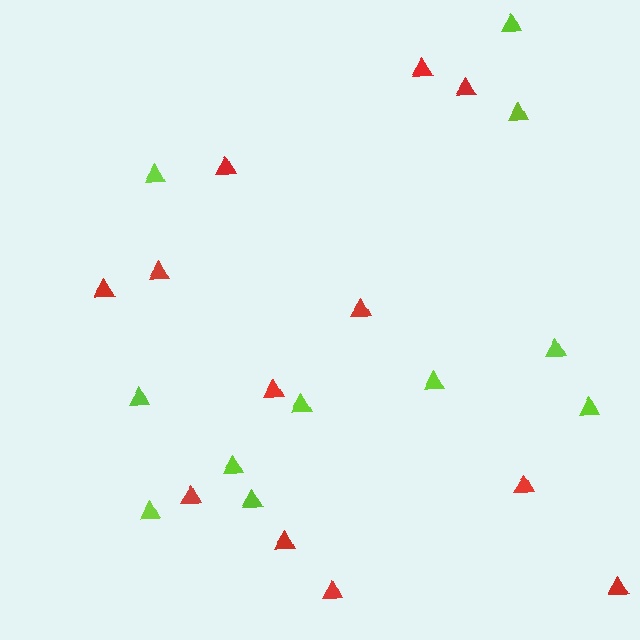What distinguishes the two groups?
There are 2 groups: one group of lime triangles (11) and one group of red triangles (12).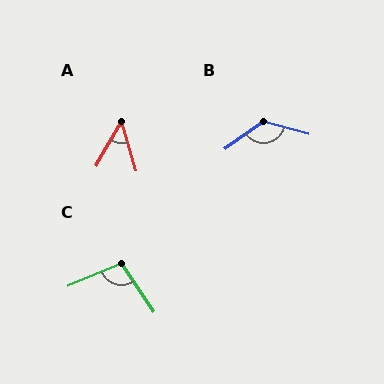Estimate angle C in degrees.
Approximately 101 degrees.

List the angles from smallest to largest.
A (46°), C (101°), B (130°).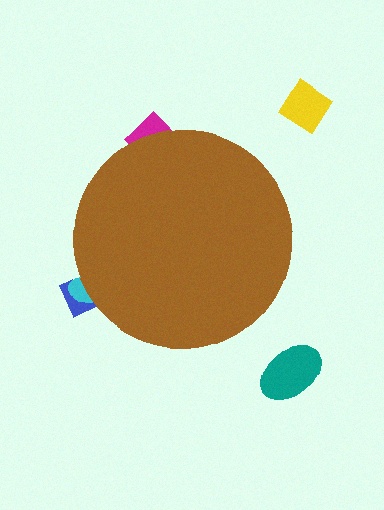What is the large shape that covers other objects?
A brown circle.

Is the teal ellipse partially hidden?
No, the teal ellipse is fully visible.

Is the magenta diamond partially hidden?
Yes, the magenta diamond is partially hidden behind the brown circle.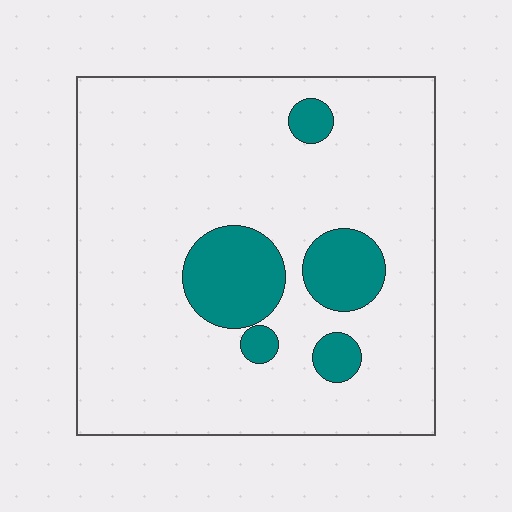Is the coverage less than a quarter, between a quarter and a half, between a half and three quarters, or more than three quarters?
Less than a quarter.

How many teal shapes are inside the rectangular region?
5.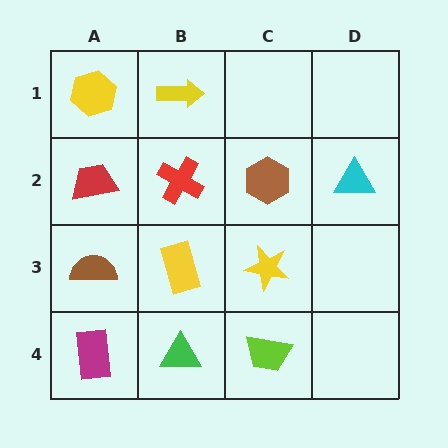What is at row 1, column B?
A yellow arrow.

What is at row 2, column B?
A red cross.